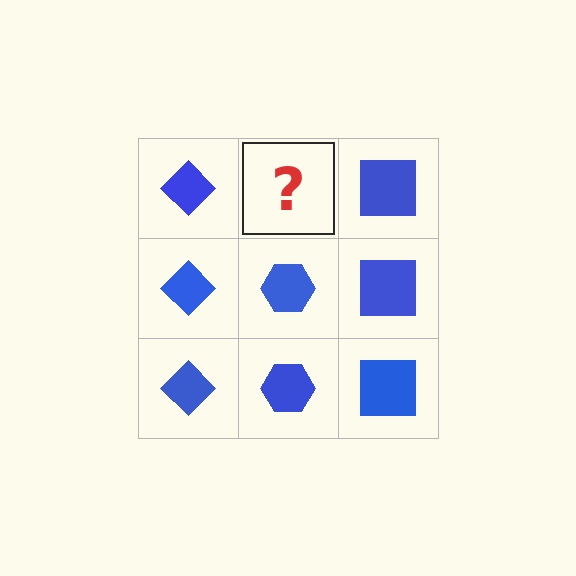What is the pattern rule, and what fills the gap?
The rule is that each column has a consistent shape. The gap should be filled with a blue hexagon.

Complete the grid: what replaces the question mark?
The question mark should be replaced with a blue hexagon.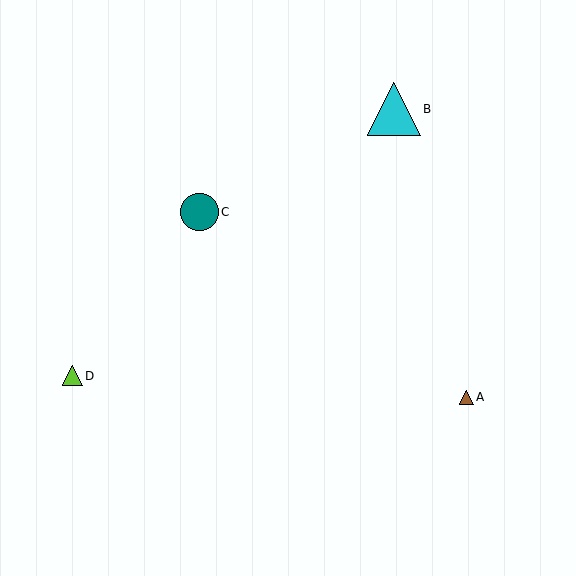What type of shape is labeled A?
Shape A is a brown triangle.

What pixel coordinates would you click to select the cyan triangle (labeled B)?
Click at (394, 109) to select the cyan triangle B.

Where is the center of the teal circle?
The center of the teal circle is at (200, 212).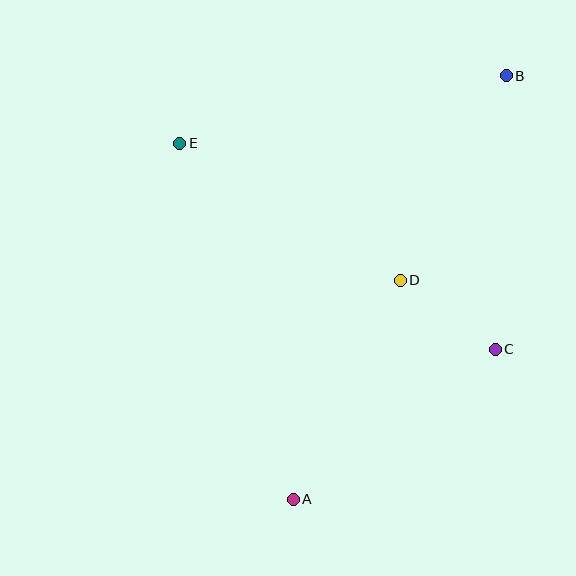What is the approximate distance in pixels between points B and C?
The distance between B and C is approximately 274 pixels.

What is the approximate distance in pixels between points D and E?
The distance between D and E is approximately 260 pixels.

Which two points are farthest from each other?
Points A and B are farthest from each other.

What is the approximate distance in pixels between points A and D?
The distance between A and D is approximately 244 pixels.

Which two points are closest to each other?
Points C and D are closest to each other.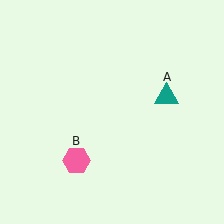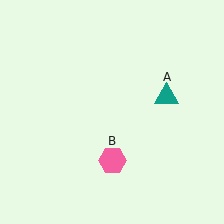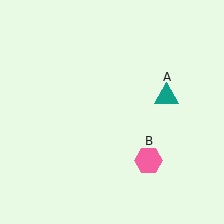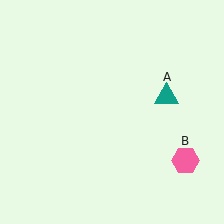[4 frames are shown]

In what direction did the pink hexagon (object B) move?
The pink hexagon (object B) moved right.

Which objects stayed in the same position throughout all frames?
Teal triangle (object A) remained stationary.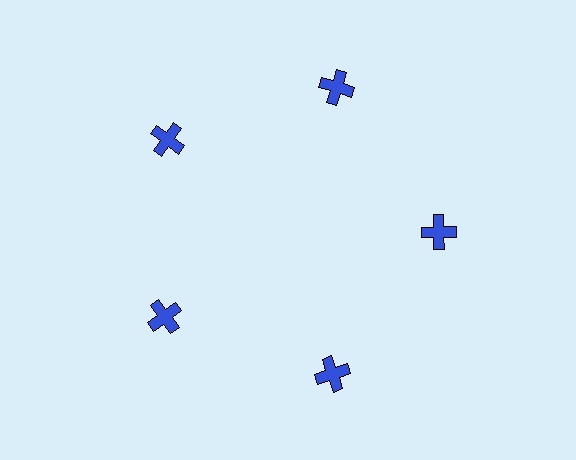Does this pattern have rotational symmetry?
Yes, this pattern has 5-fold rotational symmetry. It looks the same after rotating 72 degrees around the center.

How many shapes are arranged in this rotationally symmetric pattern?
There are 5 shapes, arranged in 5 groups of 1.